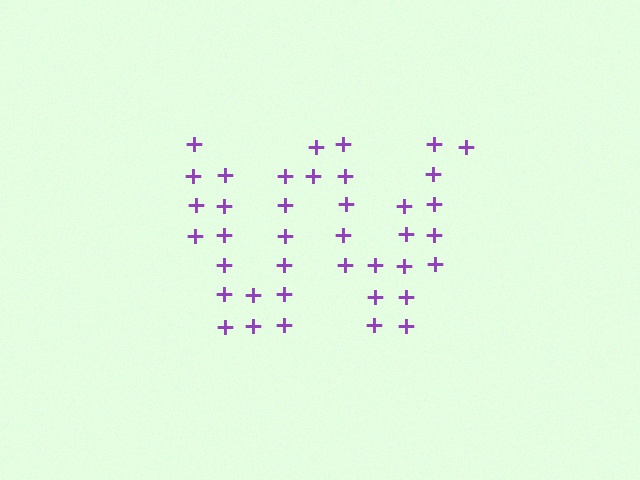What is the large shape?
The large shape is the letter W.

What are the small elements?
The small elements are plus signs.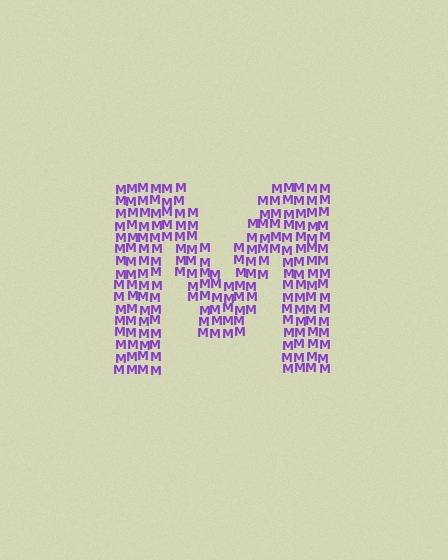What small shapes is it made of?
It is made of small letter M's.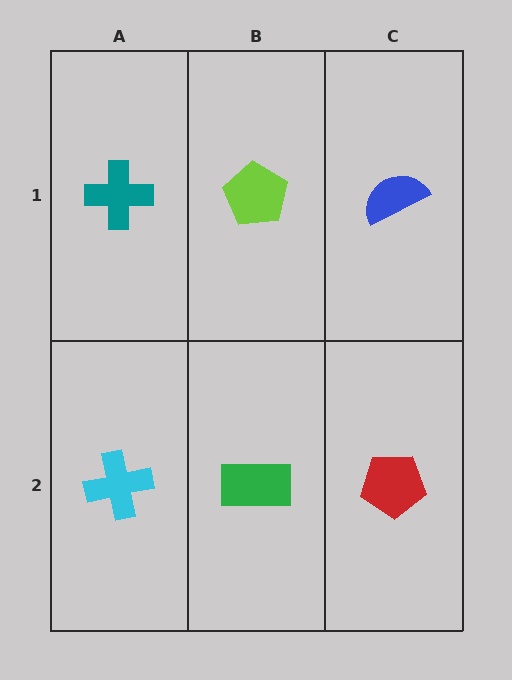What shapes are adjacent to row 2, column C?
A blue semicircle (row 1, column C), a green rectangle (row 2, column B).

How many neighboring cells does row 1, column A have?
2.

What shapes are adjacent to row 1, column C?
A red pentagon (row 2, column C), a lime pentagon (row 1, column B).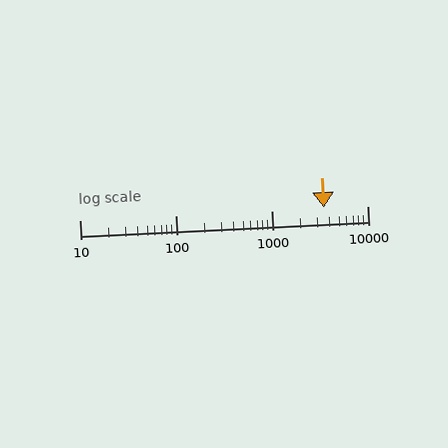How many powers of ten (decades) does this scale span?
The scale spans 3 decades, from 10 to 10000.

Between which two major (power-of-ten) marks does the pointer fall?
The pointer is between 1000 and 10000.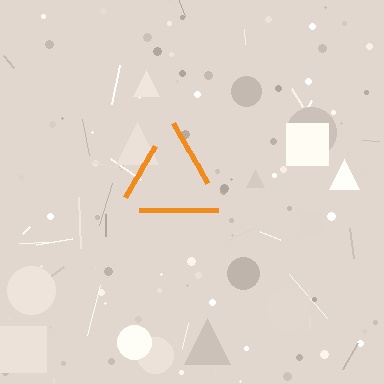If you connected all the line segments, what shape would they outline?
They would outline a triangle.